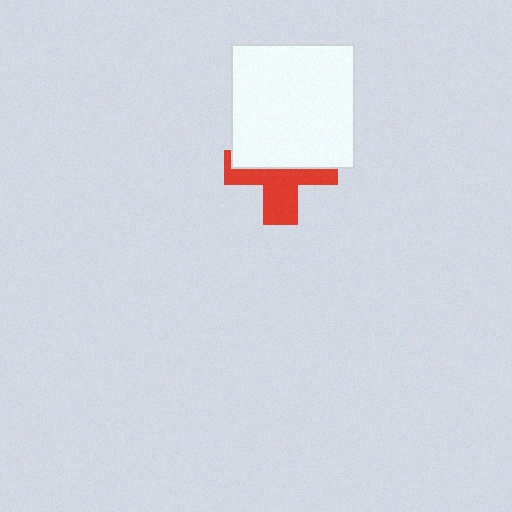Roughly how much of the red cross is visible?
About half of it is visible (roughly 49%).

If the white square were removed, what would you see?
You would see the complete red cross.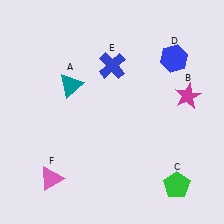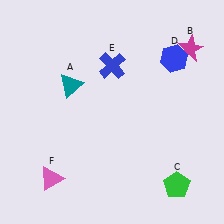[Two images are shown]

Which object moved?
The magenta star (B) moved up.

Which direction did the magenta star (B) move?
The magenta star (B) moved up.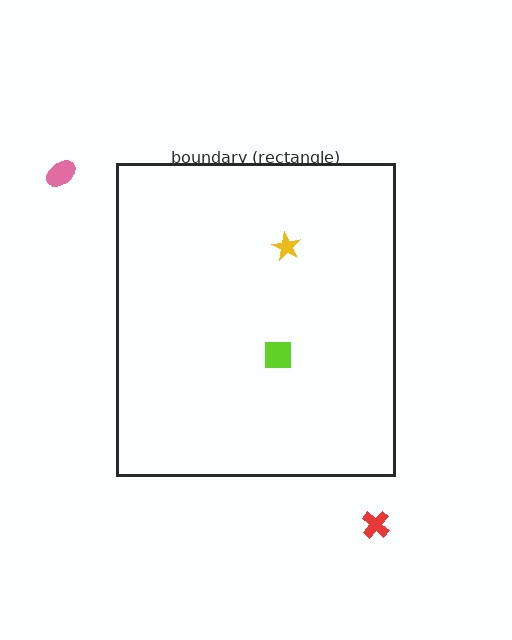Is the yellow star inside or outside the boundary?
Inside.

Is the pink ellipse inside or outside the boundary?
Outside.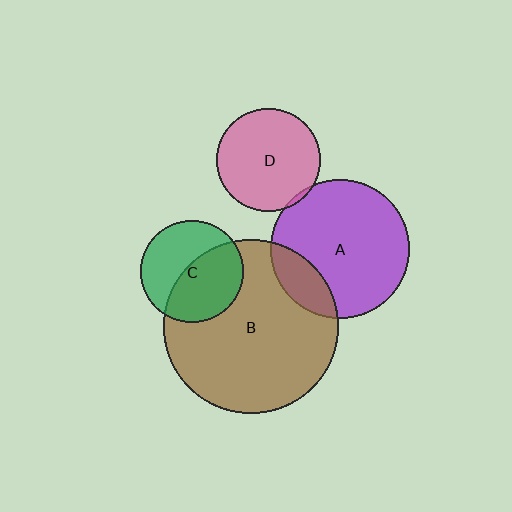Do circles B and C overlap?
Yes.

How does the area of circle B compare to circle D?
Approximately 2.9 times.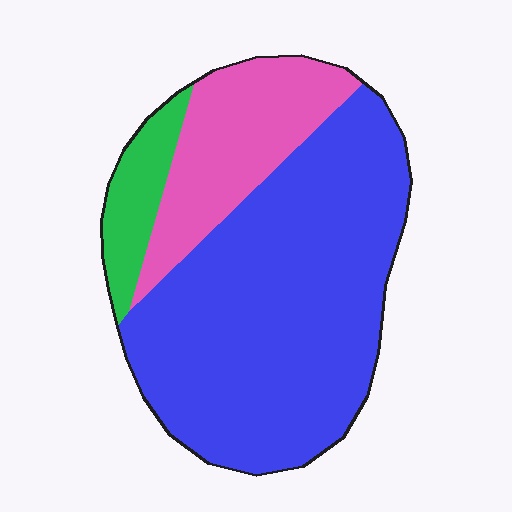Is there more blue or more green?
Blue.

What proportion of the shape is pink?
Pink covers around 25% of the shape.